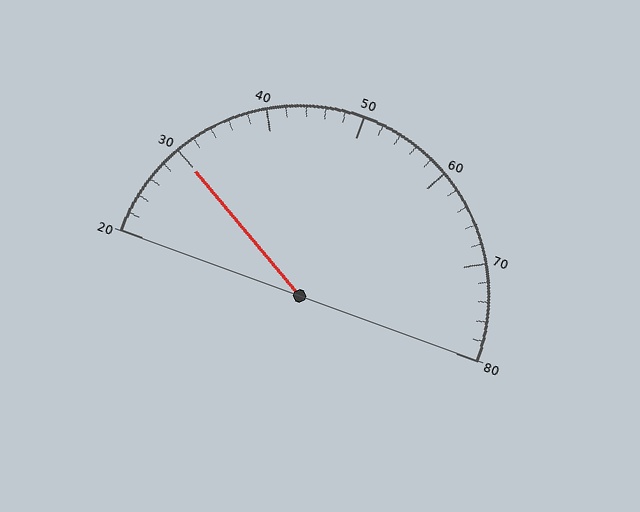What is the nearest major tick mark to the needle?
The nearest major tick mark is 30.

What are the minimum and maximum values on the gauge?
The gauge ranges from 20 to 80.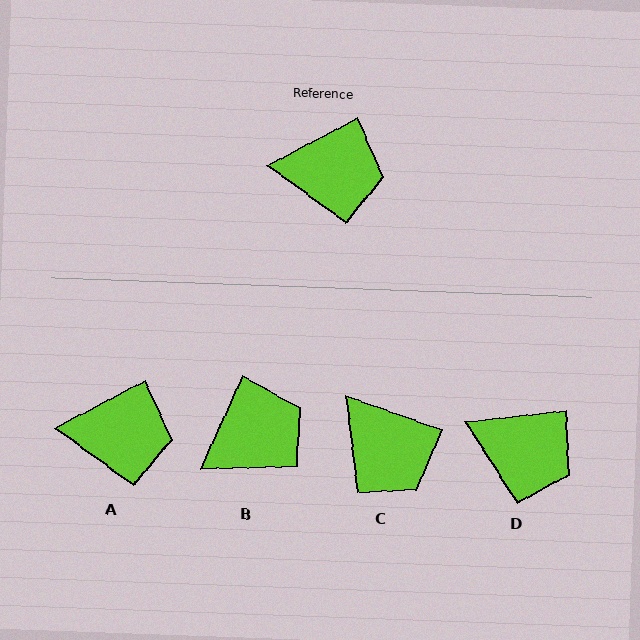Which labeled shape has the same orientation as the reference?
A.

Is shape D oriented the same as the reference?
No, it is off by about 21 degrees.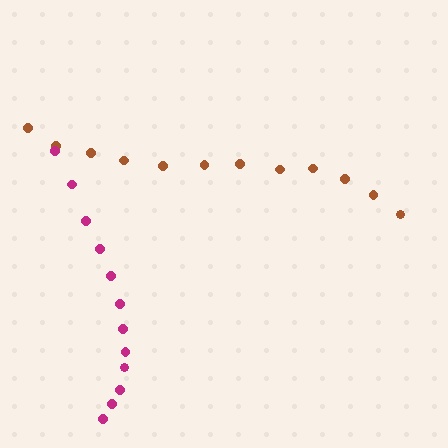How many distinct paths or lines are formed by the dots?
There are 2 distinct paths.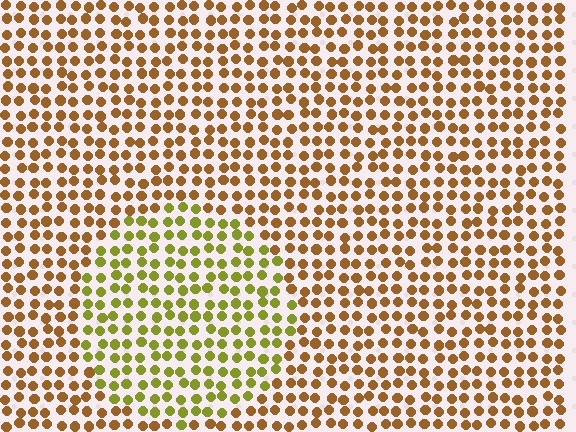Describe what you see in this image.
The image is filled with small brown elements in a uniform arrangement. A circle-shaped region is visible where the elements are tinted to a slightly different hue, forming a subtle color boundary.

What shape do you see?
I see a circle.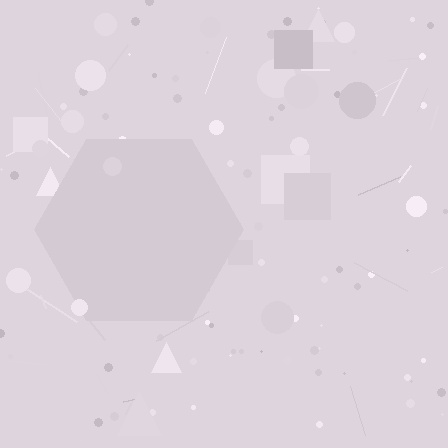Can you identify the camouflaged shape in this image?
The camouflaged shape is a hexagon.